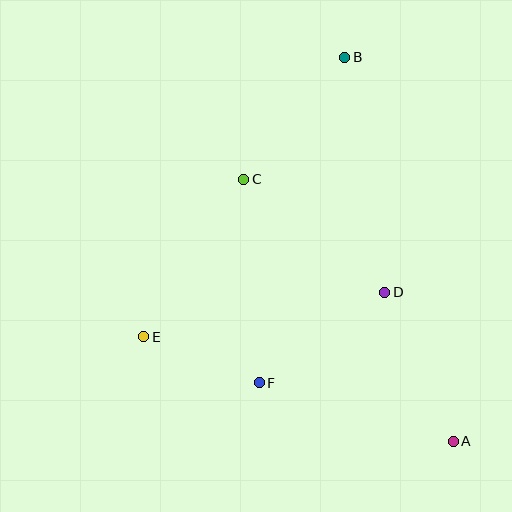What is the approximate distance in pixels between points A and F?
The distance between A and F is approximately 203 pixels.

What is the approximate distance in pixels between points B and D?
The distance between B and D is approximately 238 pixels.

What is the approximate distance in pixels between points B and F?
The distance between B and F is approximately 336 pixels.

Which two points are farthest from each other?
Points A and B are farthest from each other.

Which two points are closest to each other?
Points E and F are closest to each other.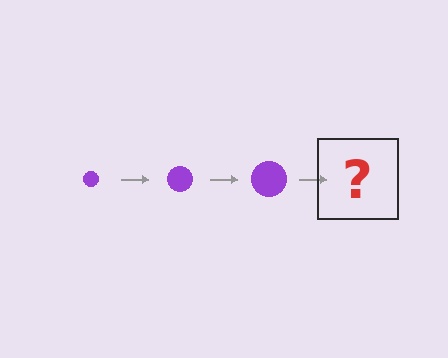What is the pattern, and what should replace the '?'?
The pattern is that the circle gets progressively larger each step. The '?' should be a purple circle, larger than the previous one.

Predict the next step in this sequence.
The next step is a purple circle, larger than the previous one.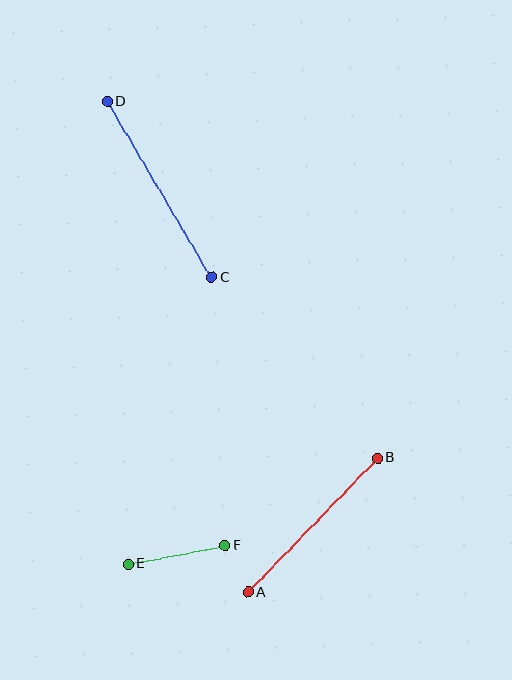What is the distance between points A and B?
The distance is approximately 187 pixels.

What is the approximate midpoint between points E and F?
The midpoint is at approximately (177, 555) pixels.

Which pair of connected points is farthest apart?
Points C and D are farthest apart.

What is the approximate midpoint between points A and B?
The midpoint is at approximately (313, 525) pixels.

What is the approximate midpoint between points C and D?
The midpoint is at approximately (160, 189) pixels.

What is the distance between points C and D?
The distance is approximately 204 pixels.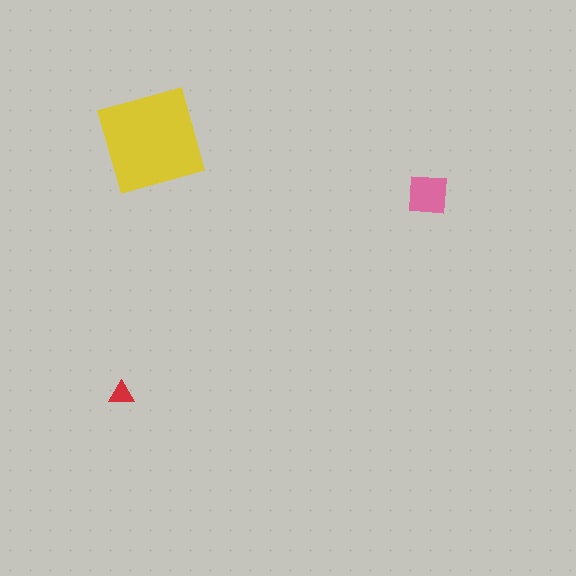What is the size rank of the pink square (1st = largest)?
2nd.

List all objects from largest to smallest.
The yellow square, the pink square, the red triangle.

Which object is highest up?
The yellow square is topmost.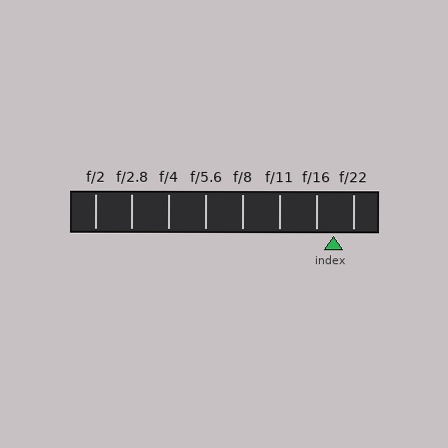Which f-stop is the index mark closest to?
The index mark is closest to f/16.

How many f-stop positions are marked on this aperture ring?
There are 8 f-stop positions marked.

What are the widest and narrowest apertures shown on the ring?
The widest aperture shown is f/2 and the narrowest is f/22.